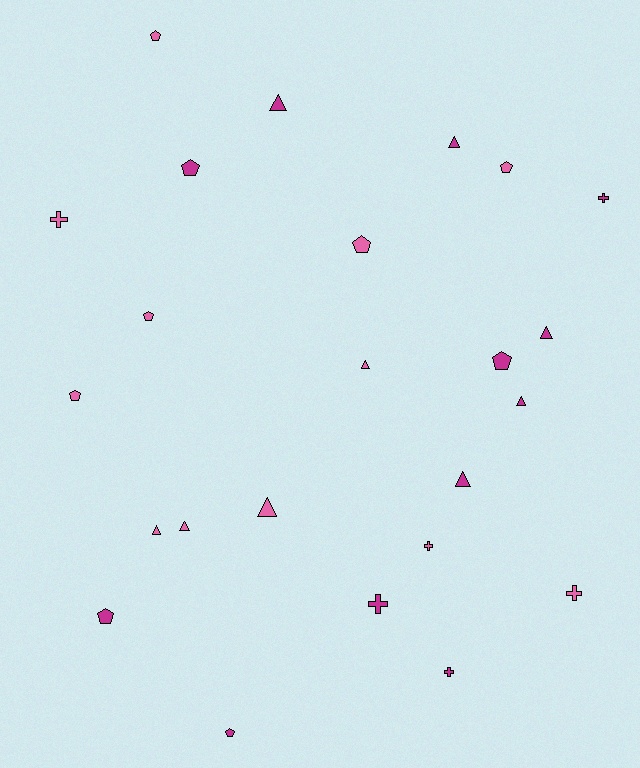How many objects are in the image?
There are 24 objects.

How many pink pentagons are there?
There are 5 pink pentagons.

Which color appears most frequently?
Pink, with 12 objects.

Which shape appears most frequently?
Triangle, with 9 objects.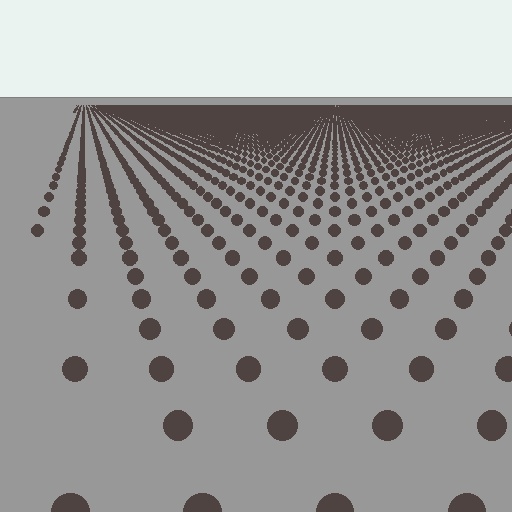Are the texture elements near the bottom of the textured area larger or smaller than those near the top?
Larger. Near the bottom, elements are closer to the viewer and appear at a bigger on-screen size.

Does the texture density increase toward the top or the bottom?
Density increases toward the top.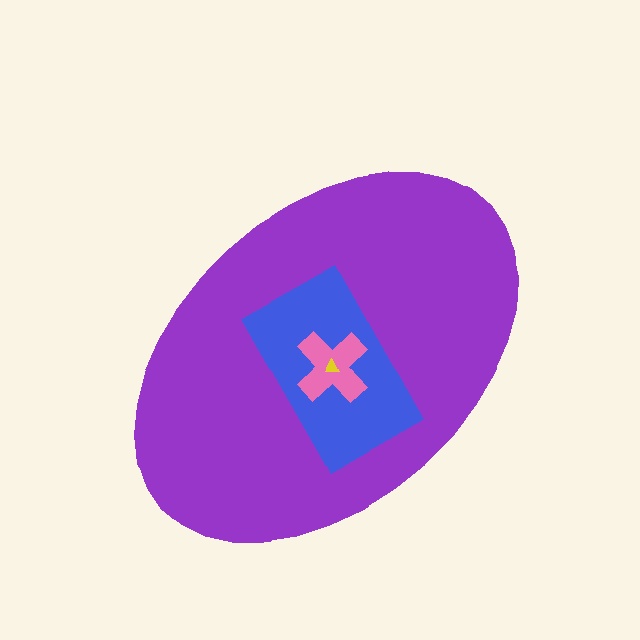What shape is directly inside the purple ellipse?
The blue rectangle.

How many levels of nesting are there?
4.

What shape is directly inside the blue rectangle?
The pink cross.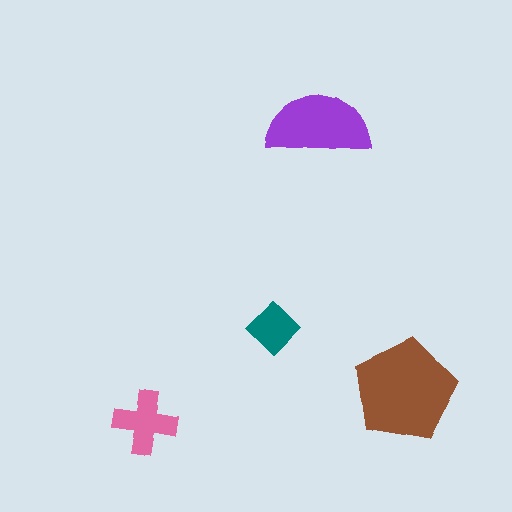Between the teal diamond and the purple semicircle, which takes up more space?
The purple semicircle.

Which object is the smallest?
The teal diamond.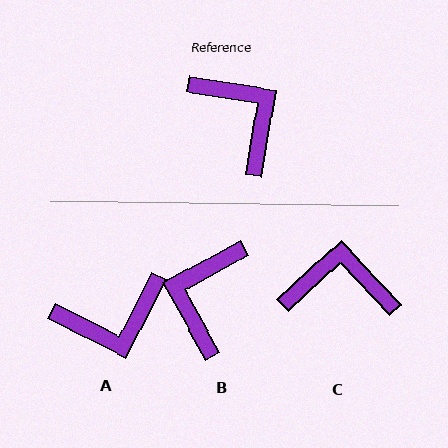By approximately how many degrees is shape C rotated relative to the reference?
Approximately 52 degrees counter-clockwise.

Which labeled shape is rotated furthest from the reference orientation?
B, about 128 degrees away.